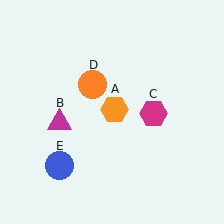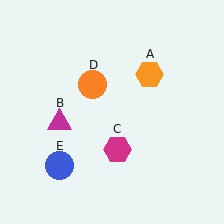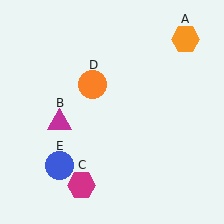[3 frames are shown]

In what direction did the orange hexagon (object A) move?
The orange hexagon (object A) moved up and to the right.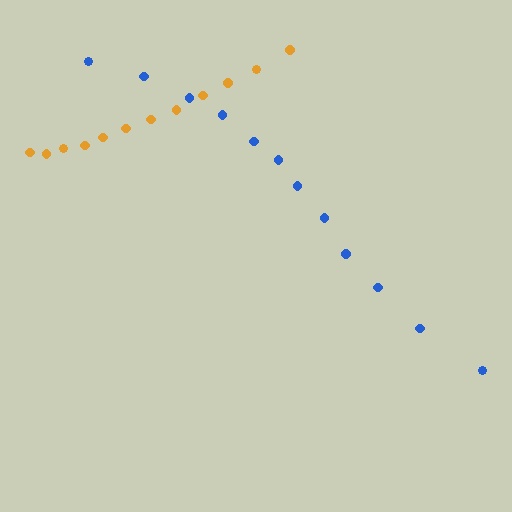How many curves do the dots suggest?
There are 2 distinct paths.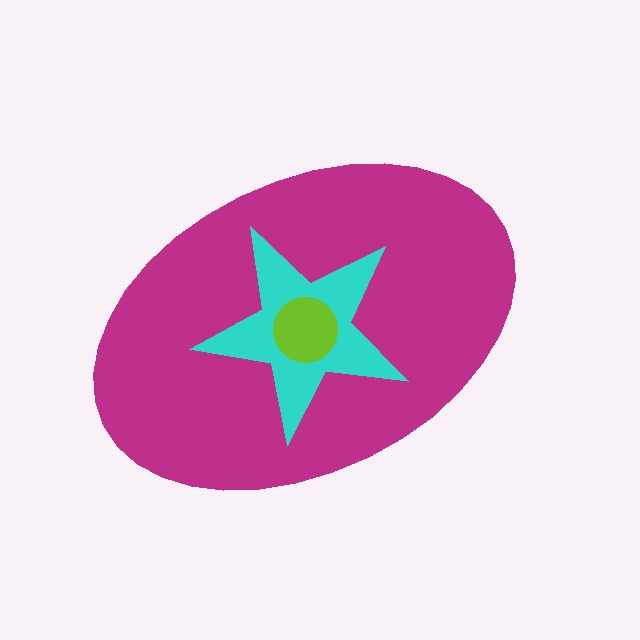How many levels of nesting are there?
3.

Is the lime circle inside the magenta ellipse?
Yes.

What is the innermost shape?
The lime circle.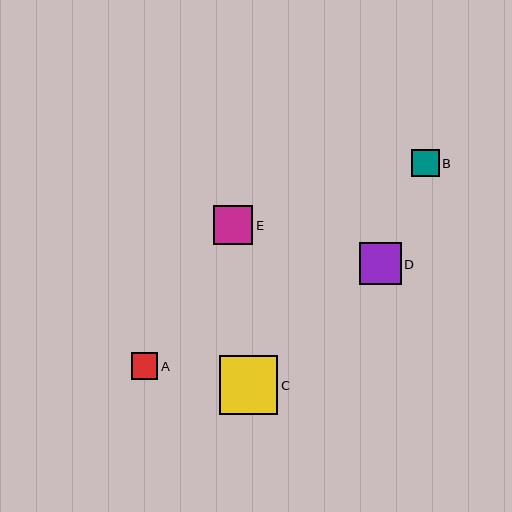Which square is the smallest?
Square A is the smallest with a size of approximately 26 pixels.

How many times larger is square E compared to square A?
Square E is approximately 1.5 times the size of square A.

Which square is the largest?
Square C is the largest with a size of approximately 58 pixels.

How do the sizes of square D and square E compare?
Square D and square E are approximately the same size.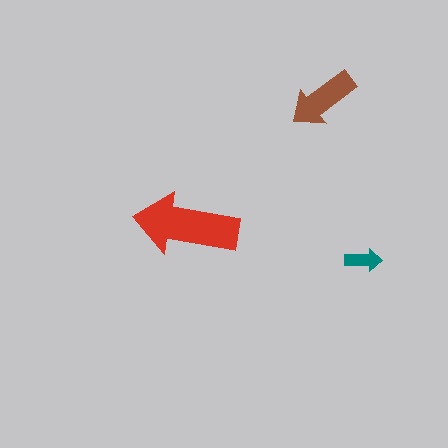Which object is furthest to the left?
The red arrow is leftmost.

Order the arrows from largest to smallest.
the red one, the brown one, the teal one.